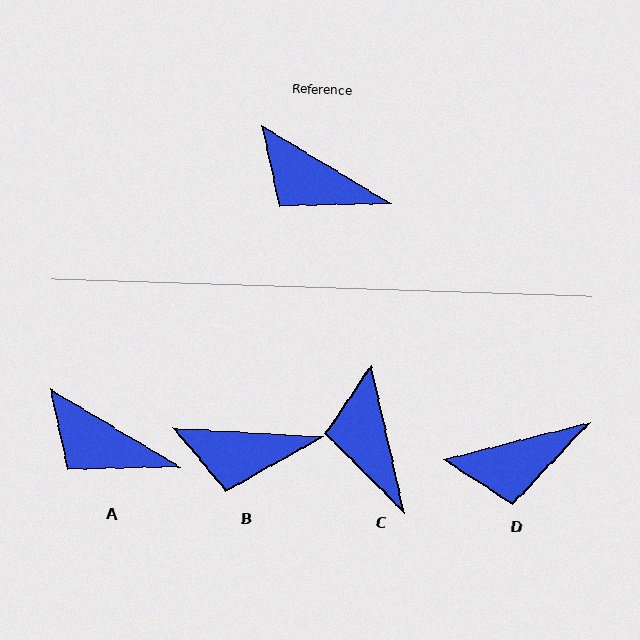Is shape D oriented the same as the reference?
No, it is off by about 45 degrees.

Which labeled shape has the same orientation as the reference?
A.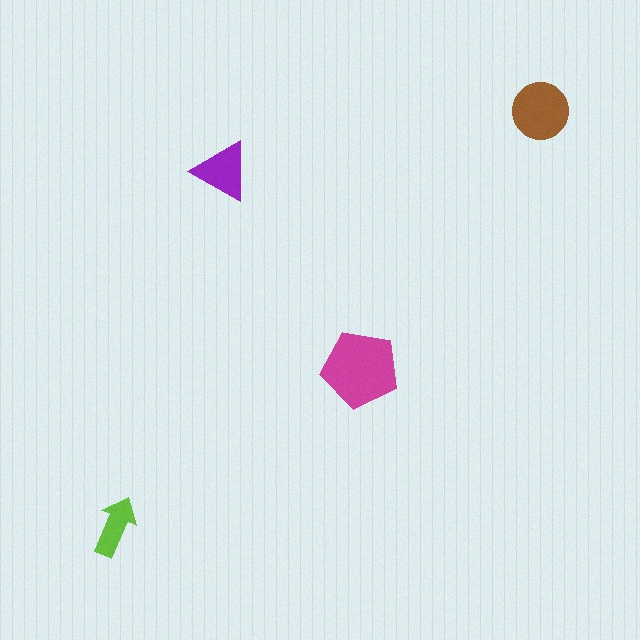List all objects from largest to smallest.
The magenta pentagon, the brown circle, the purple triangle, the lime arrow.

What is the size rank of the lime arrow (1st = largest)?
4th.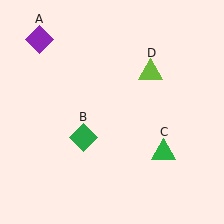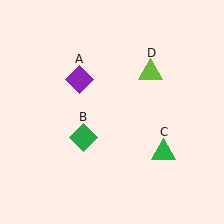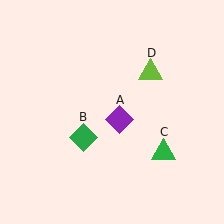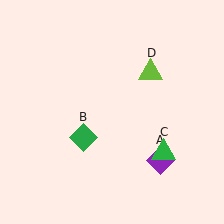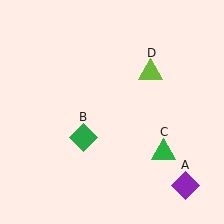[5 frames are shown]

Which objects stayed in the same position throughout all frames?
Green diamond (object B) and green triangle (object C) and lime triangle (object D) remained stationary.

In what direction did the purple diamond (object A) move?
The purple diamond (object A) moved down and to the right.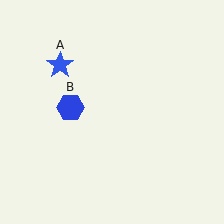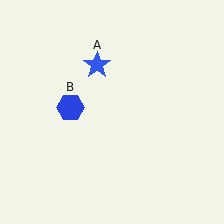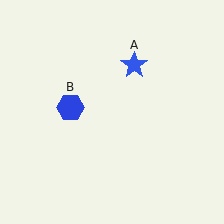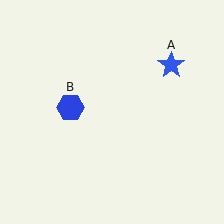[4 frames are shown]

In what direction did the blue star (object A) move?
The blue star (object A) moved right.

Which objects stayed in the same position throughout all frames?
Blue hexagon (object B) remained stationary.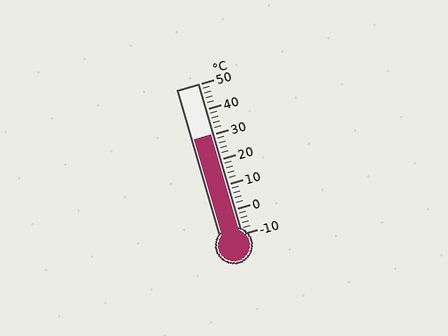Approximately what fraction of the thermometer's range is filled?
The thermometer is filled to approximately 65% of its range.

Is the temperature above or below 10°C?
The temperature is above 10°C.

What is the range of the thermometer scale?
The thermometer scale ranges from -10°C to 50°C.